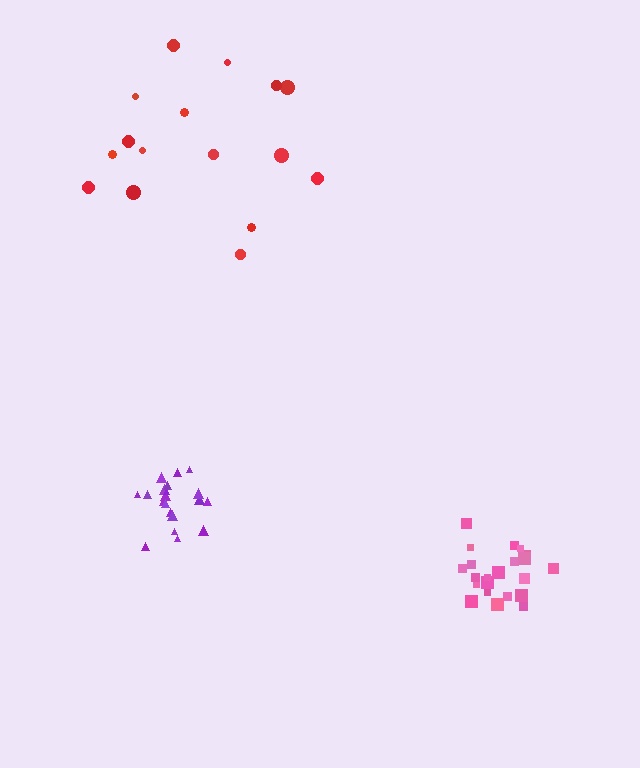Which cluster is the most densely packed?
Purple.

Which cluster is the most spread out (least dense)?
Red.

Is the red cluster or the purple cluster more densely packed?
Purple.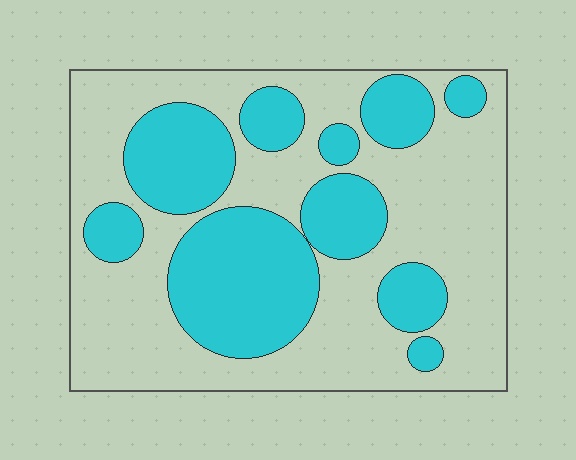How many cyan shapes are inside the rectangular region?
10.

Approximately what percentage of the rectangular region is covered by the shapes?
Approximately 35%.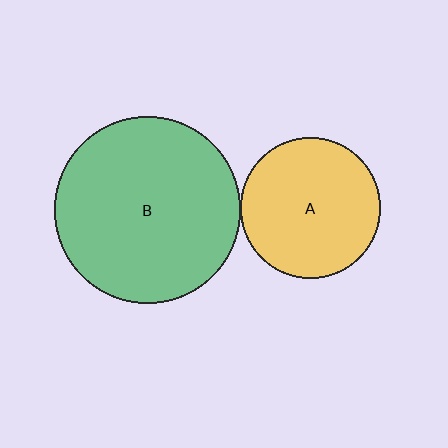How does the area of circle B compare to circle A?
Approximately 1.8 times.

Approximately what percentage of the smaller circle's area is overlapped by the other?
Approximately 5%.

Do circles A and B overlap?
Yes.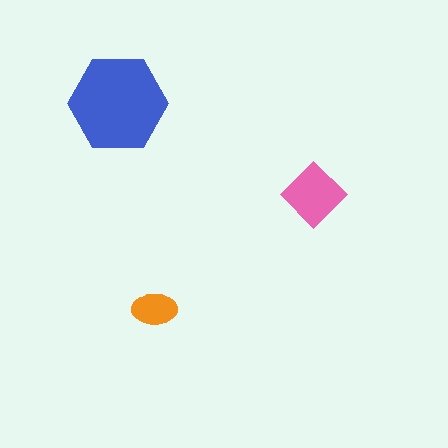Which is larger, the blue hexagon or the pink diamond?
The blue hexagon.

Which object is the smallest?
The orange ellipse.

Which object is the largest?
The blue hexagon.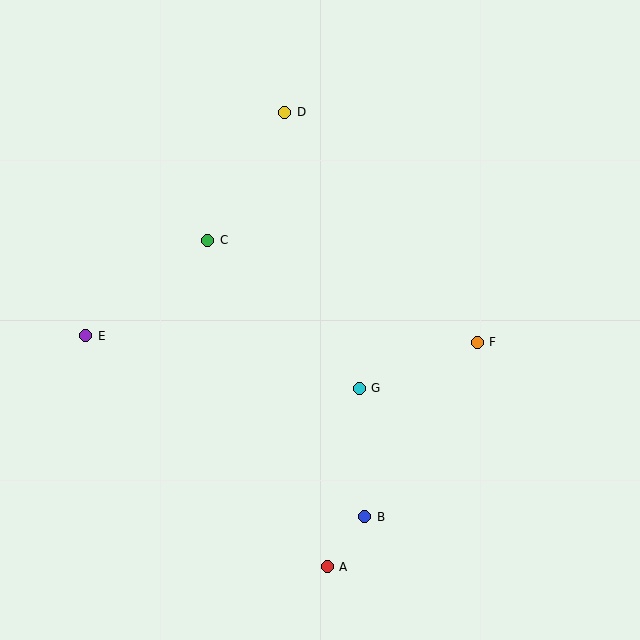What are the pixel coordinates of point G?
Point G is at (359, 388).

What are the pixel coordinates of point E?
Point E is at (86, 336).